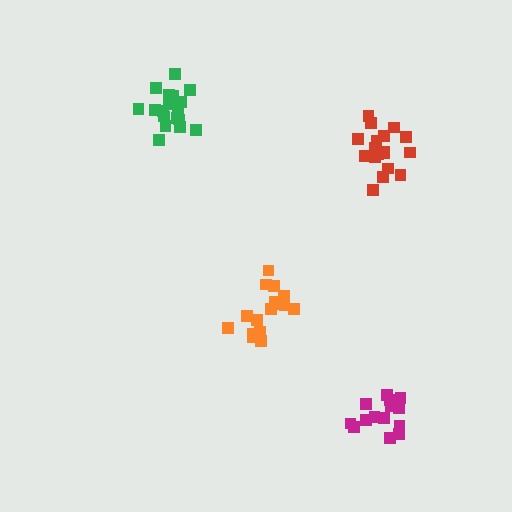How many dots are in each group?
Group 1: 14 dots, Group 2: 16 dots, Group 3: 19 dots, Group 4: 18 dots (67 total).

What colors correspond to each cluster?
The clusters are colored: magenta, orange, red, green.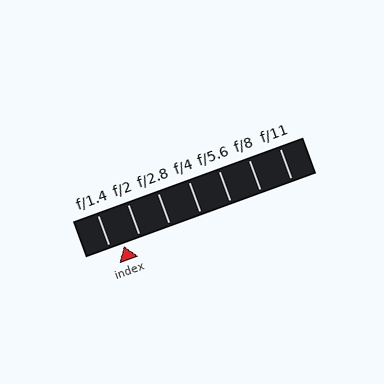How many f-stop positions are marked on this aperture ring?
There are 7 f-stop positions marked.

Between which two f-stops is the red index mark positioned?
The index mark is between f/1.4 and f/2.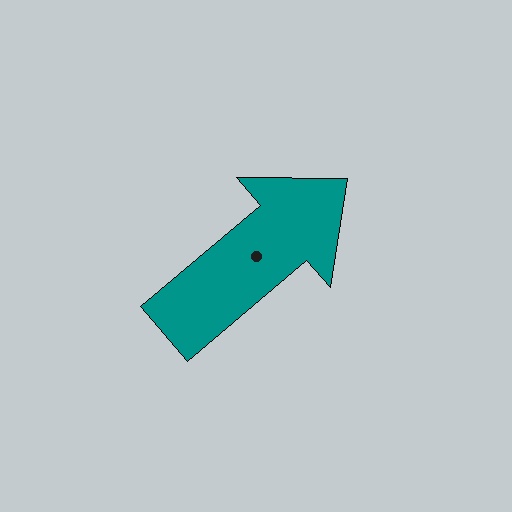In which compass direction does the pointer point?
Northeast.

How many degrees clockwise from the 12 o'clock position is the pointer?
Approximately 50 degrees.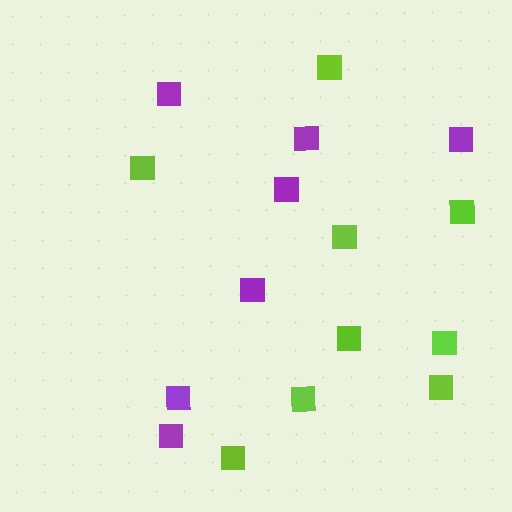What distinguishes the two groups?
There are 2 groups: one group of lime squares (9) and one group of purple squares (7).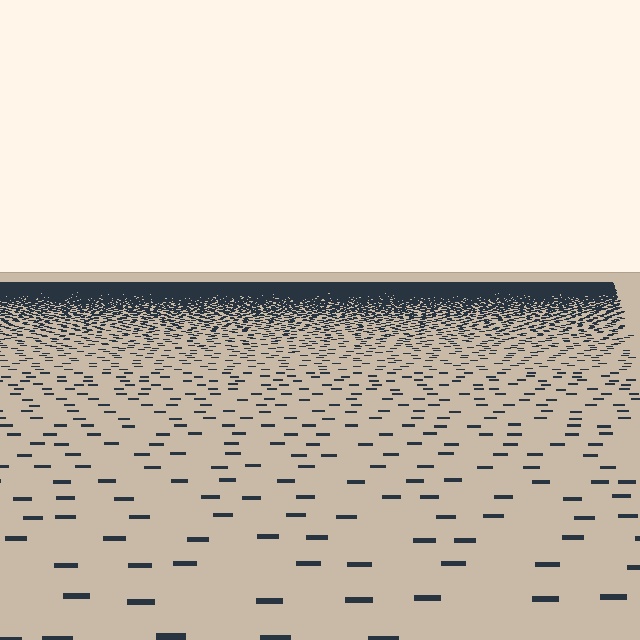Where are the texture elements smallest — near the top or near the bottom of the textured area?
Near the top.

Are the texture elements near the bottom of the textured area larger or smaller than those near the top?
Larger. Near the bottom, elements are closer to the viewer and appear at a bigger on-screen size.